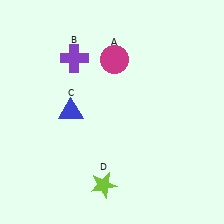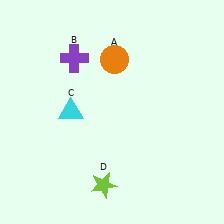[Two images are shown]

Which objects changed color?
A changed from magenta to orange. C changed from blue to cyan.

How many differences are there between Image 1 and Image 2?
There are 2 differences between the two images.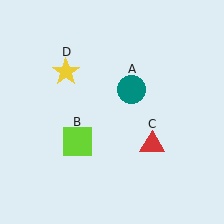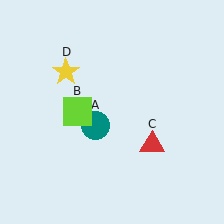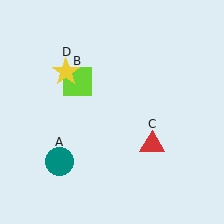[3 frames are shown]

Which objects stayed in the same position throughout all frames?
Red triangle (object C) and yellow star (object D) remained stationary.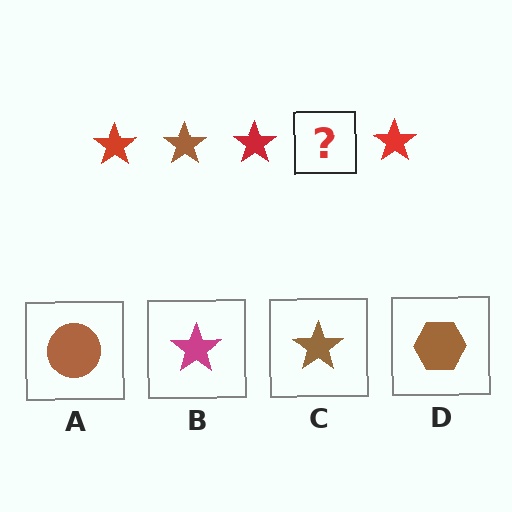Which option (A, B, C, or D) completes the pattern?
C.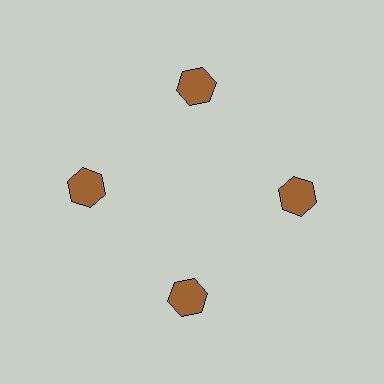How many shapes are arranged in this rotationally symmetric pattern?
There are 4 shapes, arranged in 4 groups of 1.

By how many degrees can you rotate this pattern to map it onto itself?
The pattern maps onto itself every 90 degrees of rotation.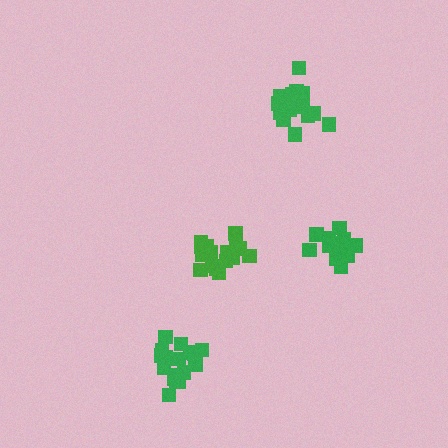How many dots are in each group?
Group 1: 17 dots, Group 2: 12 dots, Group 3: 17 dots, Group 4: 15 dots (61 total).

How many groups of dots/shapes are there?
There are 4 groups.